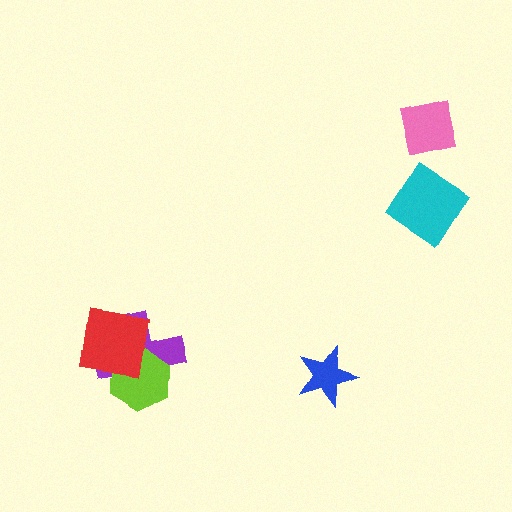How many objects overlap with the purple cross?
2 objects overlap with the purple cross.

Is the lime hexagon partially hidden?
Yes, it is partially covered by another shape.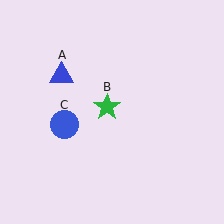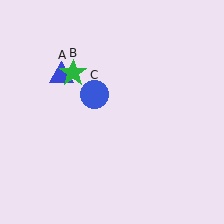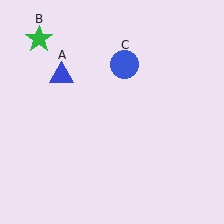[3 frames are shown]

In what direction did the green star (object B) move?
The green star (object B) moved up and to the left.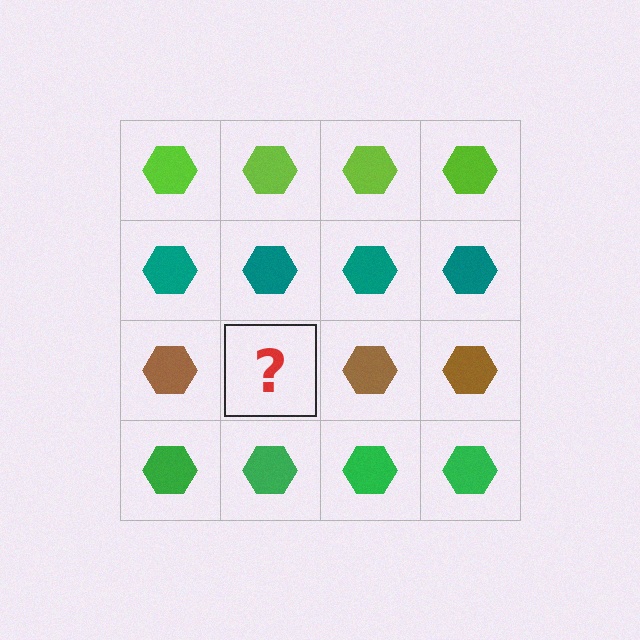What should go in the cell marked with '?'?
The missing cell should contain a brown hexagon.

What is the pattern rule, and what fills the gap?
The rule is that each row has a consistent color. The gap should be filled with a brown hexagon.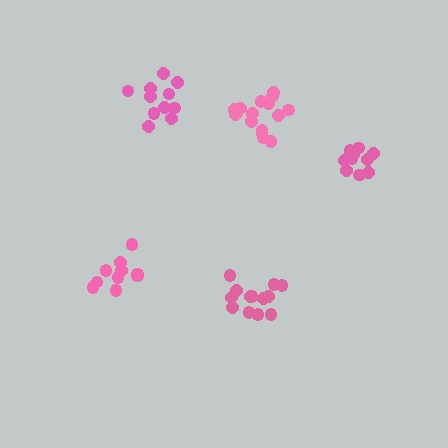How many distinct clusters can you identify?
There are 5 distinct clusters.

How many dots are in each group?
Group 1: 10 dots, Group 2: 11 dots, Group 3: 13 dots, Group 4: 12 dots, Group 5: 15 dots (61 total).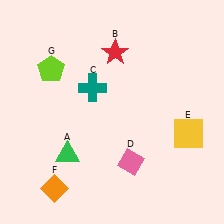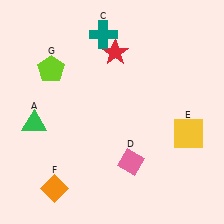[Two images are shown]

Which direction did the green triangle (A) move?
The green triangle (A) moved left.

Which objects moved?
The objects that moved are: the green triangle (A), the teal cross (C).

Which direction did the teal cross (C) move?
The teal cross (C) moved up.